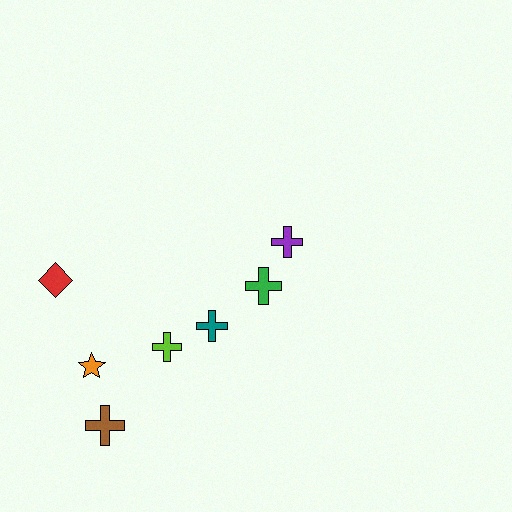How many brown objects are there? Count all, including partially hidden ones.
There is 1 brown object.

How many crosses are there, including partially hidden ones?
There are 5 crosses.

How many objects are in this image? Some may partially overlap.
There are 7 objects.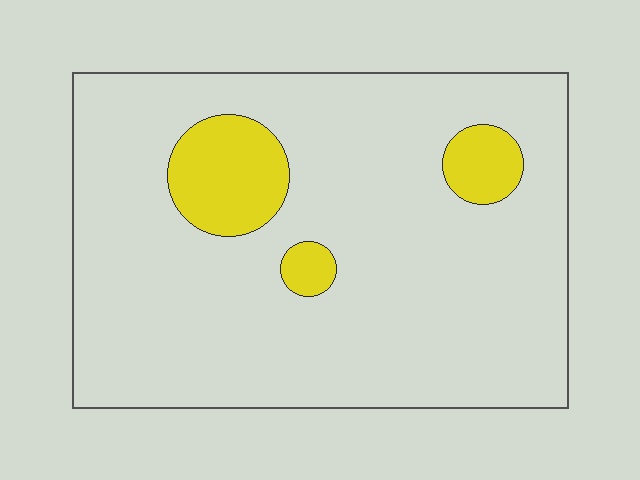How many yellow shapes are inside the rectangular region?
3.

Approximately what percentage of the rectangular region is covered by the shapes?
Approximately 10%.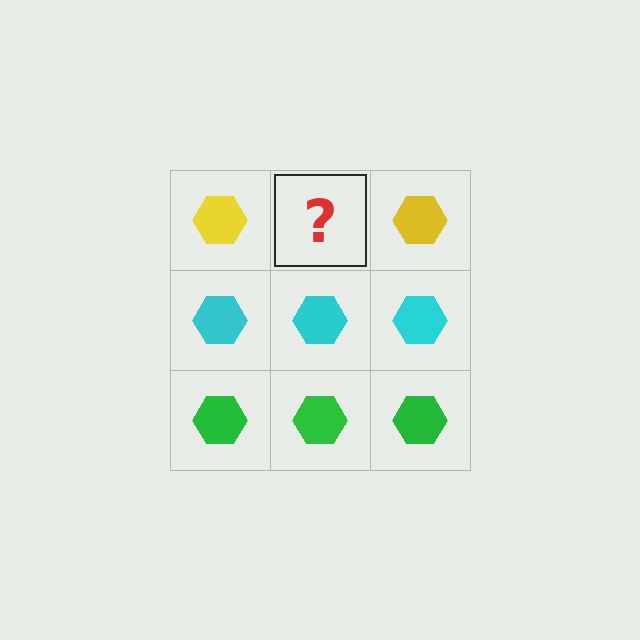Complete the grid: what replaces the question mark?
The question mark should be replaced with a yellow hexagon.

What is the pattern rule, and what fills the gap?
The rule is that each row has a consistent color. The gap should be filled with a yellow hexagon.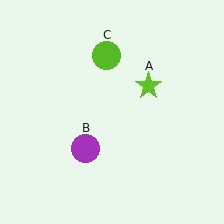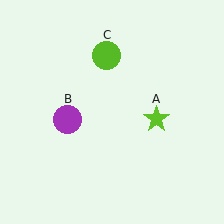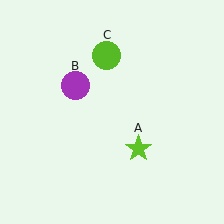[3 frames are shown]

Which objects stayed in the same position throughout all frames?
Lime circle (object C) remained stationary.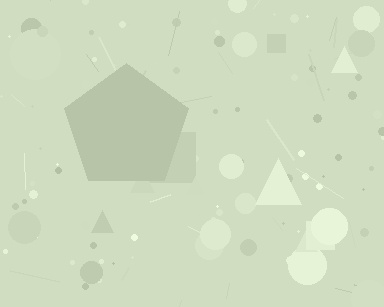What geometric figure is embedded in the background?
A pentagon is embedded in the background.